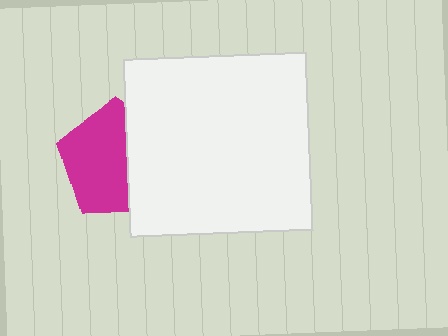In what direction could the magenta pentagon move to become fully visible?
The magenta pentagon could move left. That would shift it out from behind the white rectangle entirely.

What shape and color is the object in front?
The object in front is a white rectangle.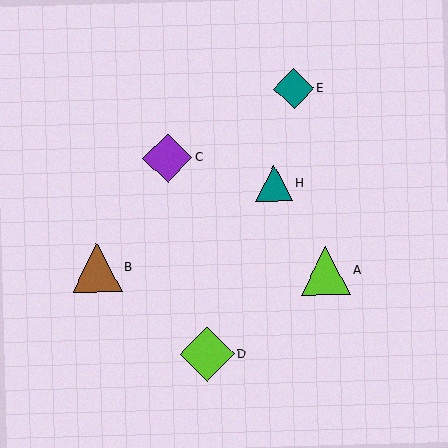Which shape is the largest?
The lime diamond (labeled D) is the largest.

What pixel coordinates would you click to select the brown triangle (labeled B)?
Click at (97, 267) to select the brown triangle B.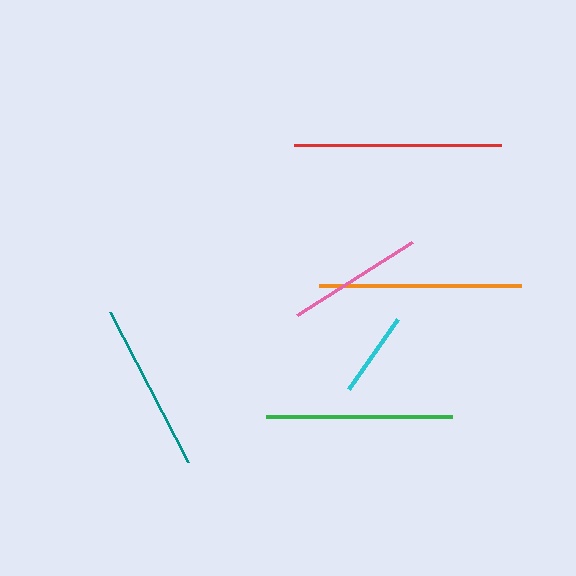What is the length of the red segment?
The red segment is approximately 207 pixels long.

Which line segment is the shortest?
The cyan line is the shortest at approximately 85 pixels.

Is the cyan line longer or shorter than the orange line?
The orange line is longer than the cyan line.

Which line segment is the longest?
The red line is the longest at approximately 207 pixels.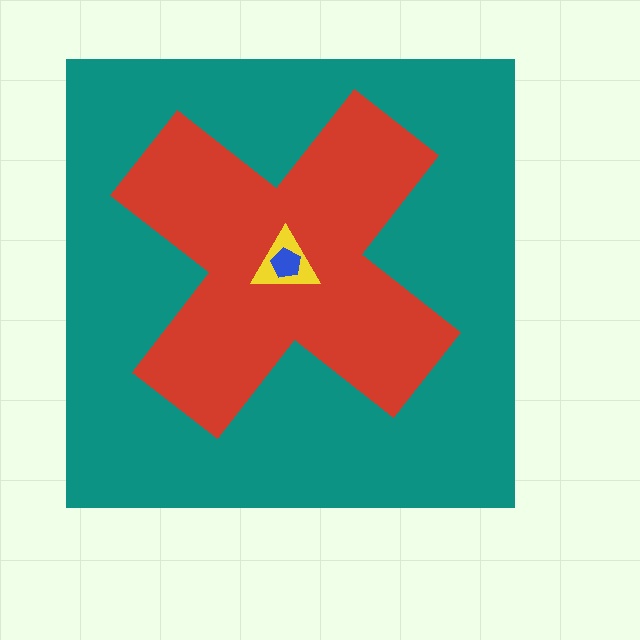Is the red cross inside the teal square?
Yes.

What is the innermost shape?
The blue pentagon.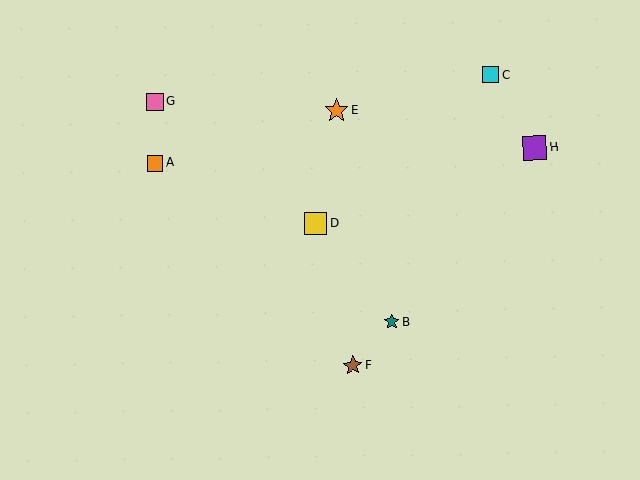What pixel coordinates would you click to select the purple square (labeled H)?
Click at (534, 148) to select the purple square H.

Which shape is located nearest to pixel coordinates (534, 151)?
The purple square (labeled H) at (534, 148) is nearest to that location.